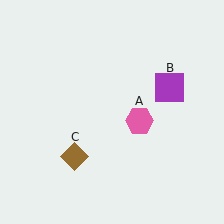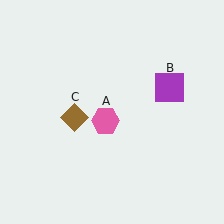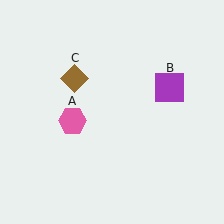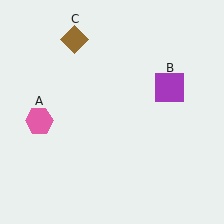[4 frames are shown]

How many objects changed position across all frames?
2 objects changed position: pink hexagon (object A), brown diamond (object C).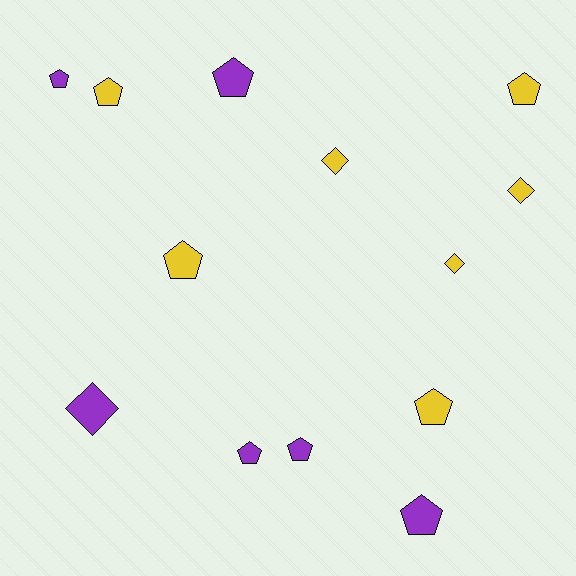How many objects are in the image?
There are 13 objects.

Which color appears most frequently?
Yellow, with 7 objects.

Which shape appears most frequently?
Pentagon, with 9 objects.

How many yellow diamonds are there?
There are 3 yellow diamonds.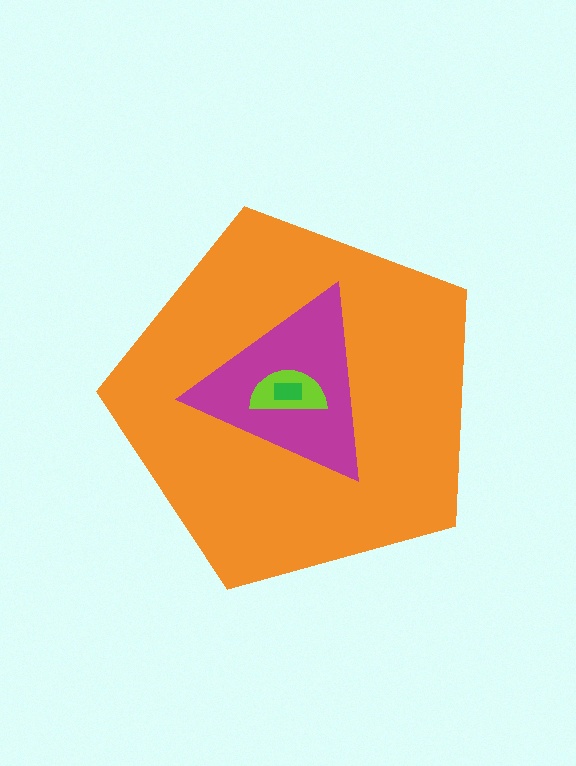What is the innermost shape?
The green rectangle.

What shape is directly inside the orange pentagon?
The magenta triangle.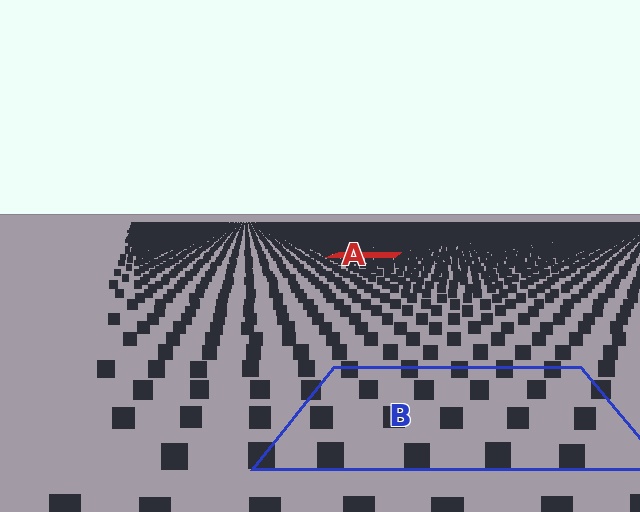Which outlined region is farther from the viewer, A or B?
Region A is farther from the viewer — the texture elements inside it appear smaller and more densely packed.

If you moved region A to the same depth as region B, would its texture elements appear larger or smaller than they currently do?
They would appear larger. At a closer depth, the same texture elements are projected at a bigger on-screen size.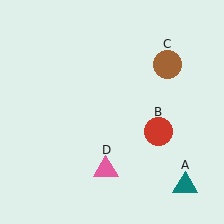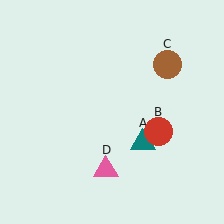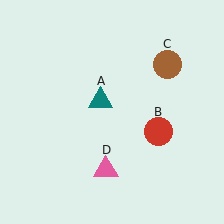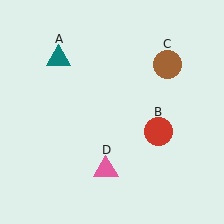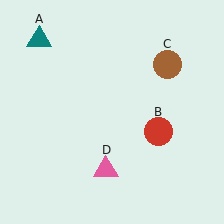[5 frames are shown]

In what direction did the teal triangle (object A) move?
The teal triangle (object A) moved up and to the left.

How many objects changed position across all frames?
1 object changed position: teal triangle (object A).